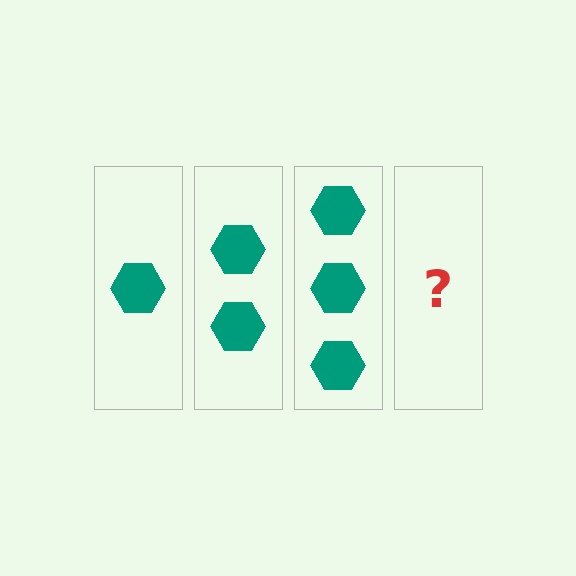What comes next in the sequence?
The next element should be 4 hexagons.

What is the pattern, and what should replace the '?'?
The pattern is that each step adds one more hexagon. The '?' should be 4 hexagons.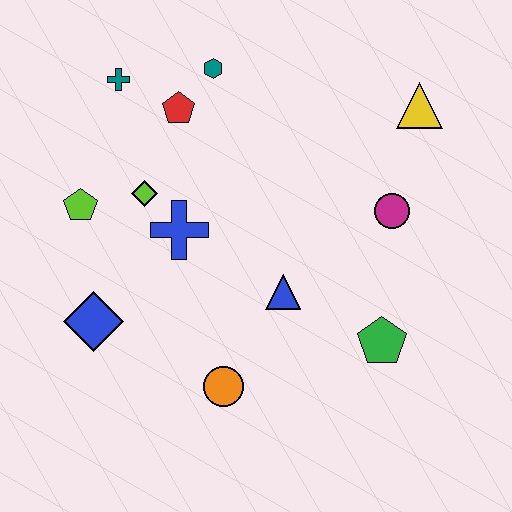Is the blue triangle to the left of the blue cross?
No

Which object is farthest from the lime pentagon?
The yellow triangle is farthest from the lime pentagon.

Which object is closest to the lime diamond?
The blue cross is closest to the lime diamond.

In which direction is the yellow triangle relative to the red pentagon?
The yellow triangle is to the right of the red pentagon.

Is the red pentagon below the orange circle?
No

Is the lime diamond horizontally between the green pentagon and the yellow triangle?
No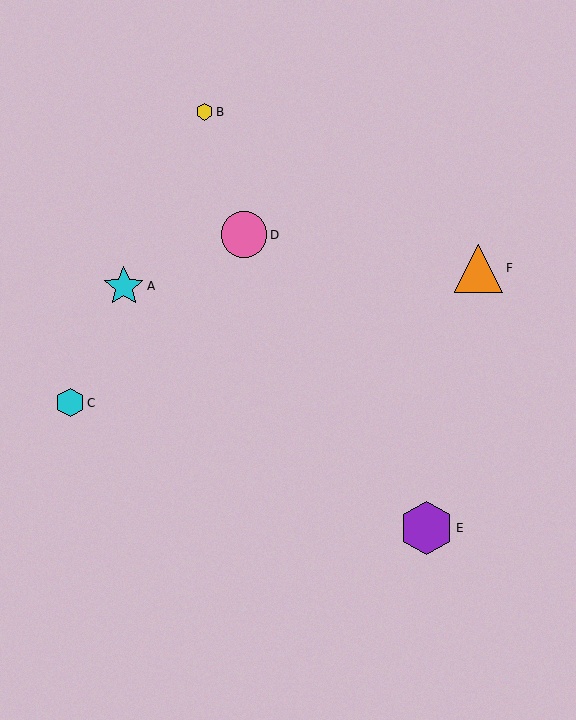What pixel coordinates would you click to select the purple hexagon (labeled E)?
Click at (426, 528) to select the purple hexagon E.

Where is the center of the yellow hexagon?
The center of the yellow hexagon is at (204, 112).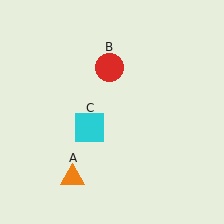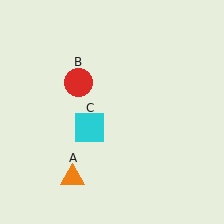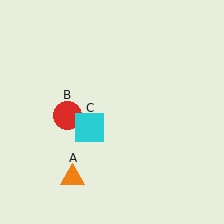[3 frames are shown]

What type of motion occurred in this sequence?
The red circle (object B) rotated counterclockwise around the center of the scene.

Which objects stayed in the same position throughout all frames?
Orange triangle (object A) and cyan square (object C) remained stationary.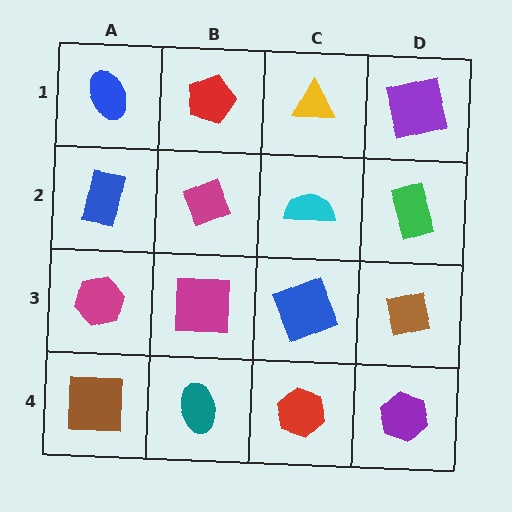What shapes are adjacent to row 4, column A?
A magenta hexagon (row 3, column A), a teal ellipse (row 4, column B).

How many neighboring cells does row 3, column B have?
4.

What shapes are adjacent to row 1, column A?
A blue rectangle (row 2, column A), a red pentagon (row 1, column B).